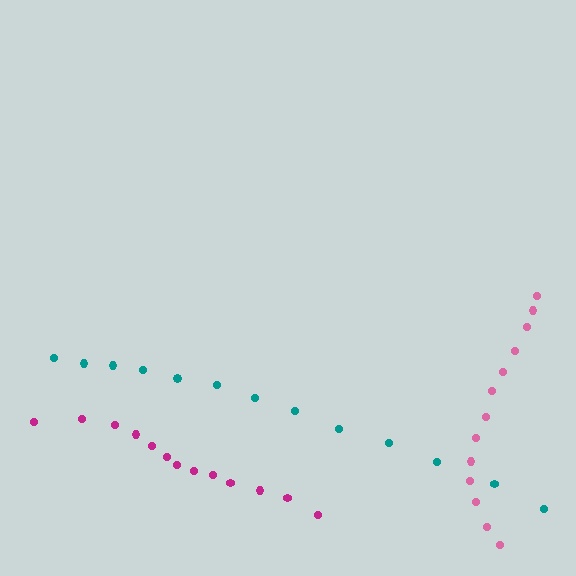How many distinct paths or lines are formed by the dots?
There are 3 distinct paths.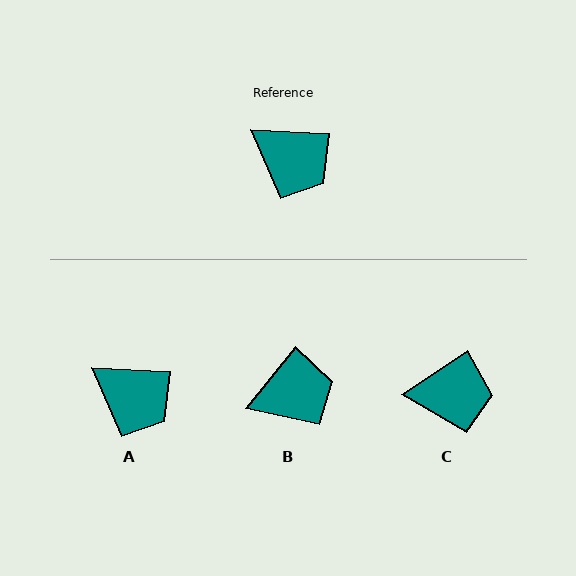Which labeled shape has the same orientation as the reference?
A.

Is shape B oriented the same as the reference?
No, it is off by about 54 degrees.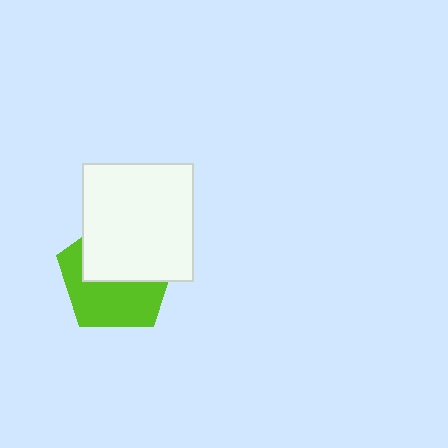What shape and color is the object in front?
The object in front is a white rectangle.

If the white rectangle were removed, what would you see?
You would see the complete lime pentagon.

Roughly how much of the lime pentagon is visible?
About half of it is visible (roughly 51%).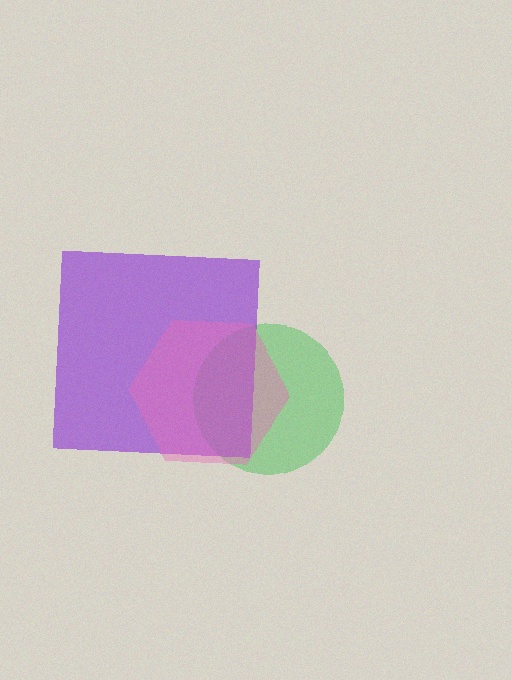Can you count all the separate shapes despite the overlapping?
Yes, there are 3 separate shapes.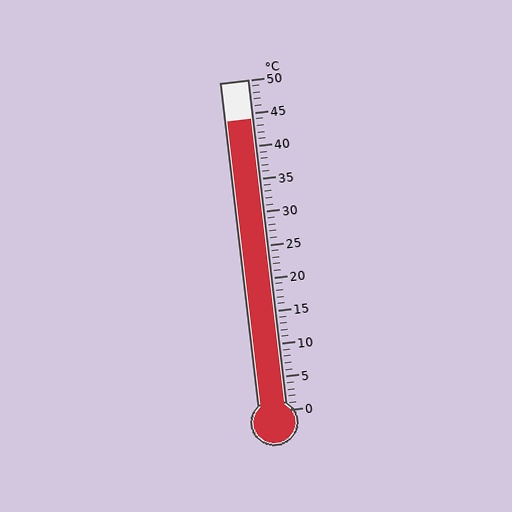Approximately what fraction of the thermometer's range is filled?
The thermometer is filled to approximately 90% of its range.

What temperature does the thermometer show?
The thermometer shows approximately 44°C.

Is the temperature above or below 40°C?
The temperature is above 40°C.